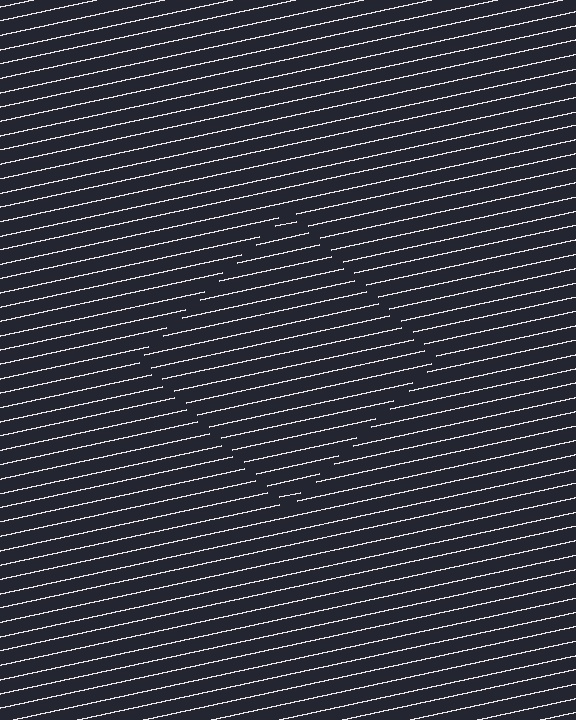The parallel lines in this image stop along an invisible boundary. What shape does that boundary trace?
An illusory square. The interior of the shape contains the same grating, shifted by half a period — the contour is defined by the phase discontinuity where line-ends from the inner and outer gratings abut.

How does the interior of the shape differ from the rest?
The interior of the shape contains the same grating, shifted by half a period — the contour is defined by the phase discontinuity where line-ends from the inner and outer gratings abut.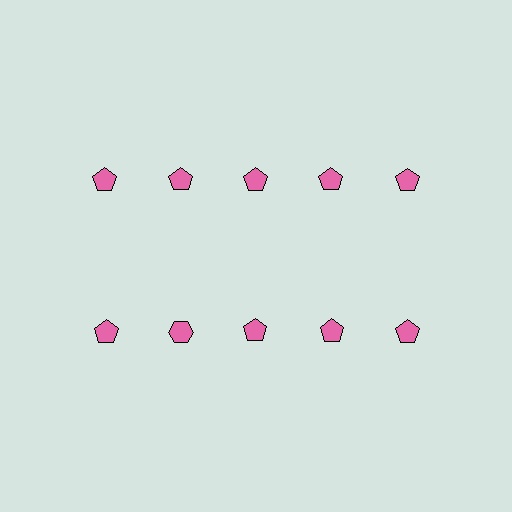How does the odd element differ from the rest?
It has a different shape: hexagon instead of pentagon.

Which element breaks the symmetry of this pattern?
The pink hexagon in the second row, second from left column breaks the symmetry. All other shapes are pink pentagons.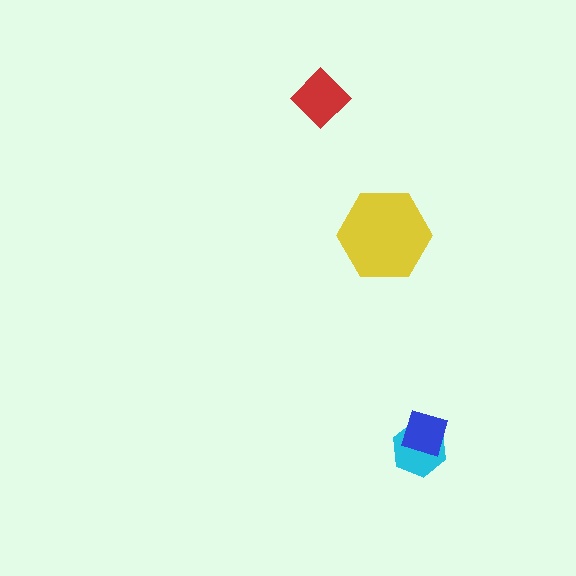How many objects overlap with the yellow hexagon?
0 objects overlap with the yellow hexagon.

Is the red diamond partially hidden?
No, no other shape covers it.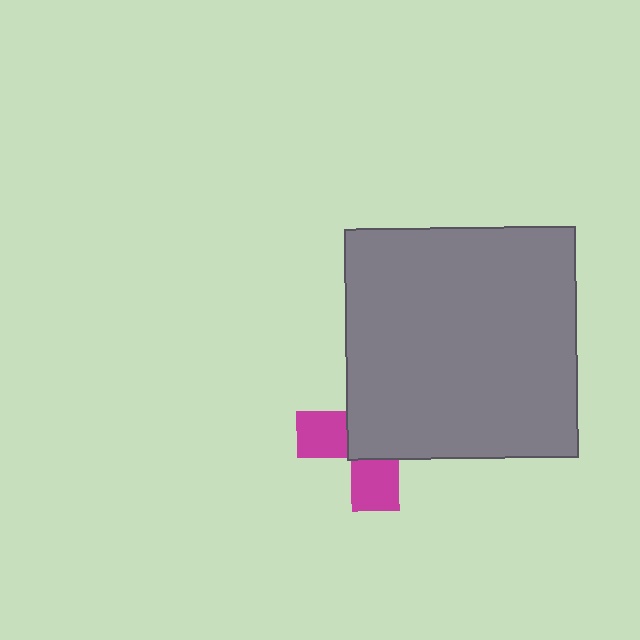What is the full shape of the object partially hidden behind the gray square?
The partially hidden object is a magenta cross.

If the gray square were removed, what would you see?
You would see the complete magenta cross.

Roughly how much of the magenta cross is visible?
A small part of it is visible (roughly 38%).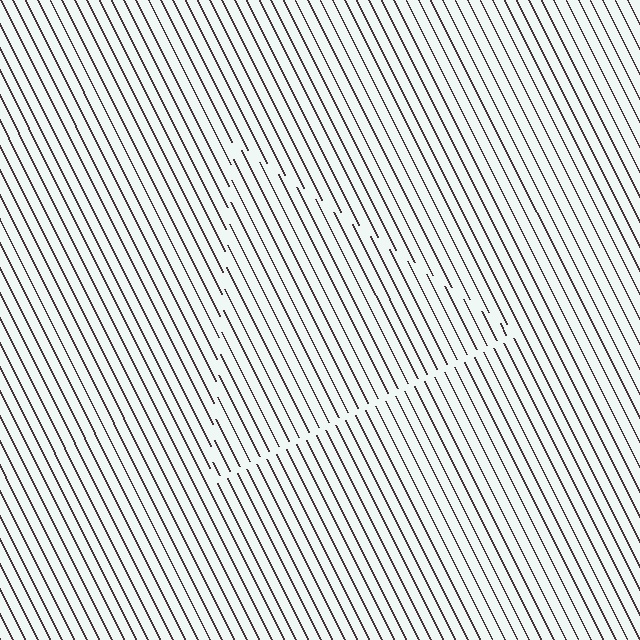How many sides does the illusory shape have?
3 sides — the line-ends trace a triangle.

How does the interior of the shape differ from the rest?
The interior of the shape contains the same grating, shifted by half a period — the contour is defined by the phase discontinuity where line-ends from the inner and outer gratings abut.